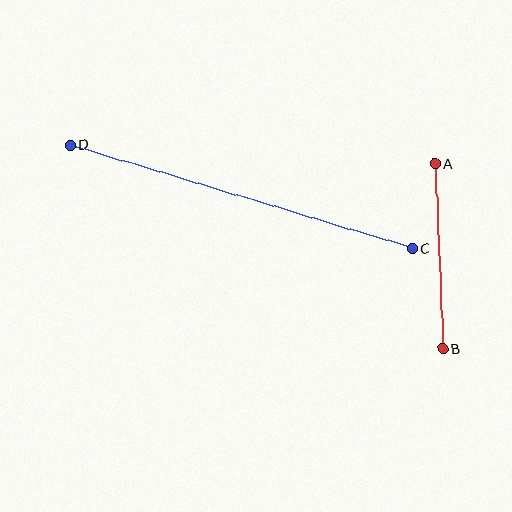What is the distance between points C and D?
The distance is approximately 357 pixels.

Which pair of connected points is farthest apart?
Points C and D are farthest apart.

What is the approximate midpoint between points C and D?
The midpoint is at approximately (241, 197) pixels.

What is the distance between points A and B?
The distance is approximately 185 pixels.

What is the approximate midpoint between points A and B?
The midpoint is at approximately (439, 256) pixels.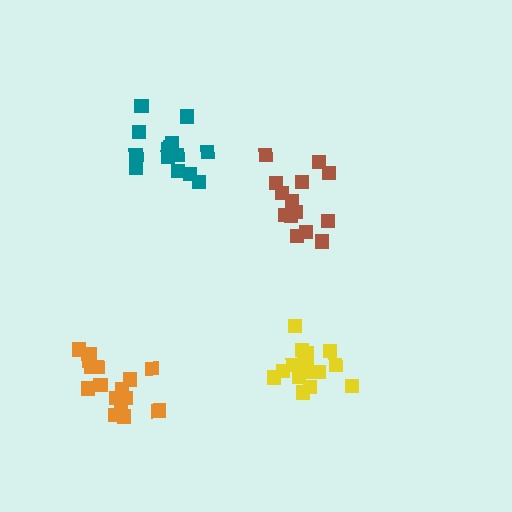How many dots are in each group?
Group 1: 14 dots, Group 2: 14 dots, Group 3: 16 dots, Group 4: 16 dots (60 total).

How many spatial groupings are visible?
There are 4 spatial groupings.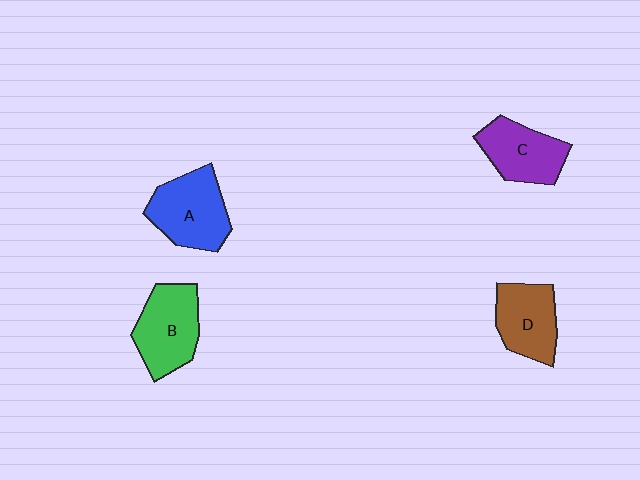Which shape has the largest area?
Shape A (blue).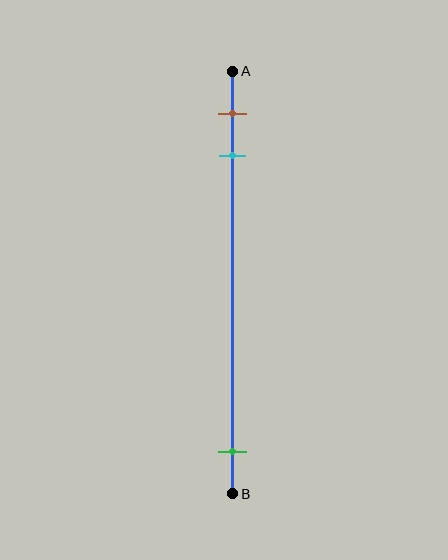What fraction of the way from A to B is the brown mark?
The brown mark is approximately 10% (0.1) of the way from A to B.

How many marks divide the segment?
There are 3 marks dividing the segment.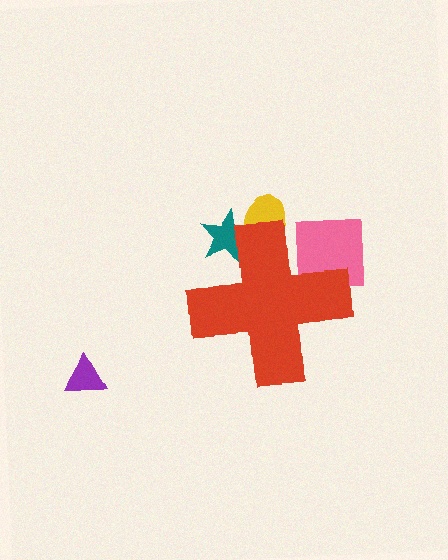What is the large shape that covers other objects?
A red cross.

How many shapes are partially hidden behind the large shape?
4 shapes are partially hidden.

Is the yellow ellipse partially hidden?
Yes, the yellow ellipse is partially hidden behind the red cross.